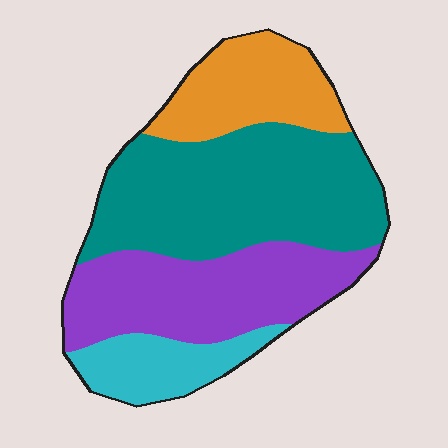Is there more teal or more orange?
Teal.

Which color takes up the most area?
Teal, at roughly 40%.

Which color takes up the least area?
Cyan, at roughly 10%.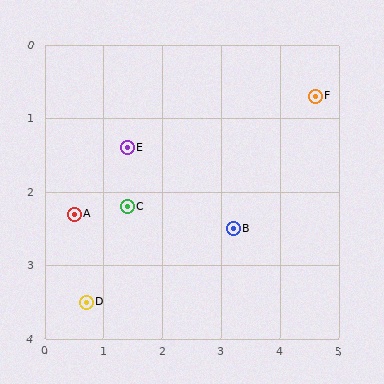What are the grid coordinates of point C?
Point C is at approximately (1.4, 2.2).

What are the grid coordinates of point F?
Point F is at approximately (4.6, 0.7).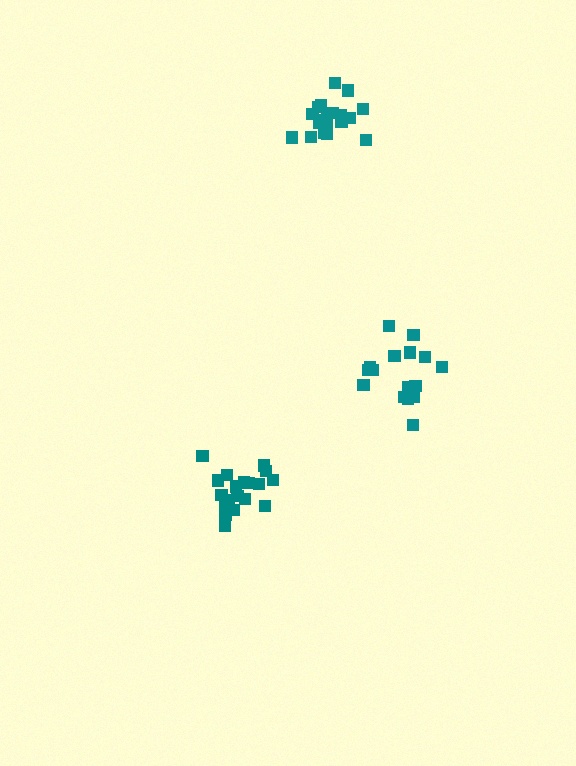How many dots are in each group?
Group 1: 17 dots, Group 2: 20 dots, Group 3: 19 dots (56 total).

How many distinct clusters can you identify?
There are 3 distinct clusters.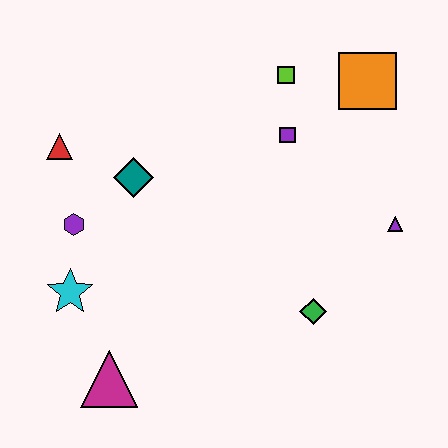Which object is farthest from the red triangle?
The purple triangle is farthest from the red triangle.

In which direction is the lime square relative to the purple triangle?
The lime square is above the purple triangle.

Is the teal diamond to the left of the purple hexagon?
No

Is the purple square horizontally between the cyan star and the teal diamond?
No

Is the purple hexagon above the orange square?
No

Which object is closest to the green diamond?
The purple triangle is closest to the green diamond.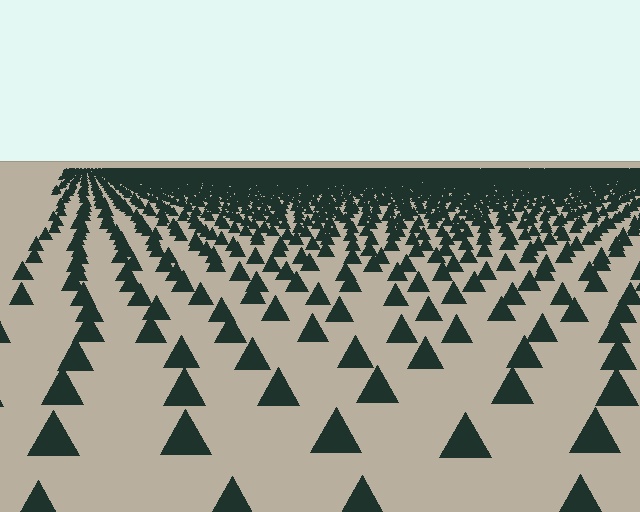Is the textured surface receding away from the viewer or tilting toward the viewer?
The surface is receding away from the viewer. Texture elements get smaller and denser toward the top.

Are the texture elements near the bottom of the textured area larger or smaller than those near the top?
Larger. Near the bottom, elements are closer to the viewer and appear at a bigger on-screen size.